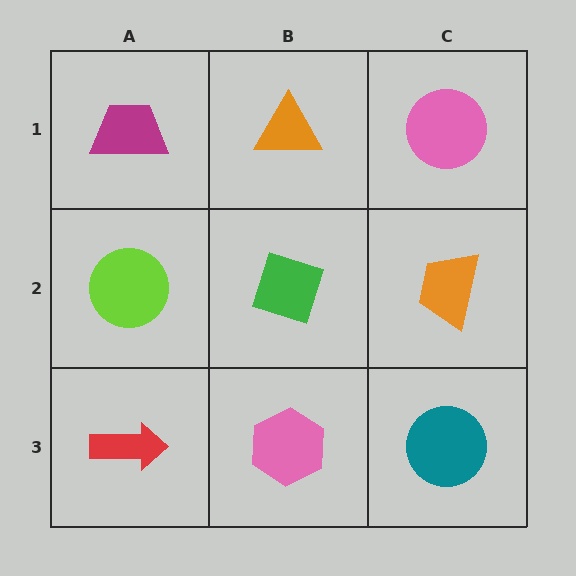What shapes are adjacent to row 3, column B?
A green diamond (row 2, column B), a red arrow (row 3, column A), a teal circle (row 3, column C).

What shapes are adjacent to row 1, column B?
A green diamond (row 2, column B), a magenta trapezoid (row 1, column A), a pink circle (row 1, column C).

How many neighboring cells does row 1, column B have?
3.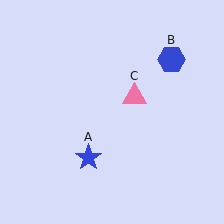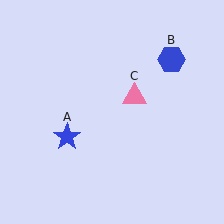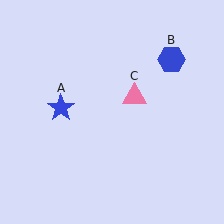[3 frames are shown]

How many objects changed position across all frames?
1 object changed position: blue star (object A).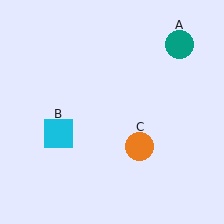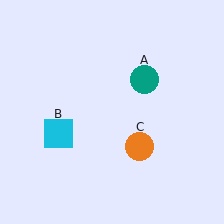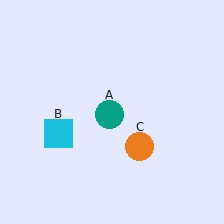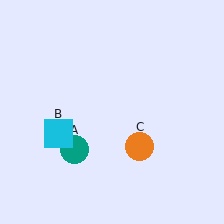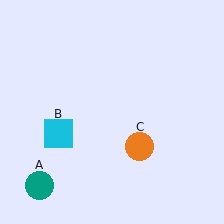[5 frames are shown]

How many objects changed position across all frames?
1 object changed position: teal circle (object A).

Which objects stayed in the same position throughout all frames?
Cyan square (object B) and orange circle (object C) remained stationary.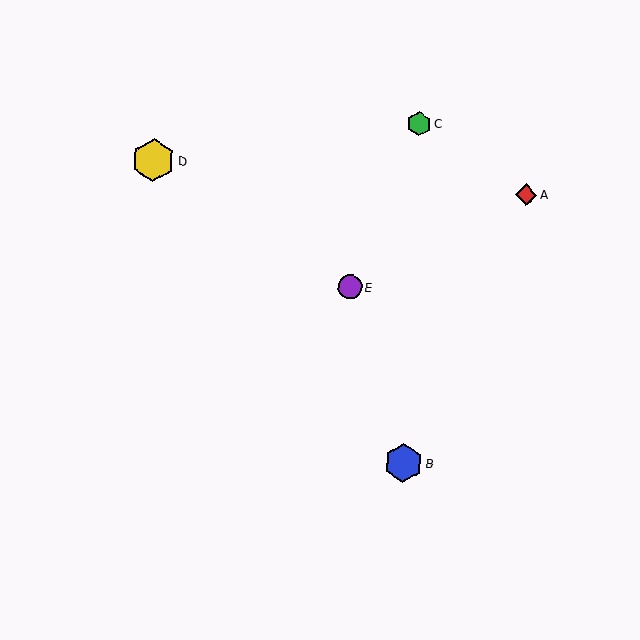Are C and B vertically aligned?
Yes, both are at x≈419.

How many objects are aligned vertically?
2 objects (B, C) are aligned vertically.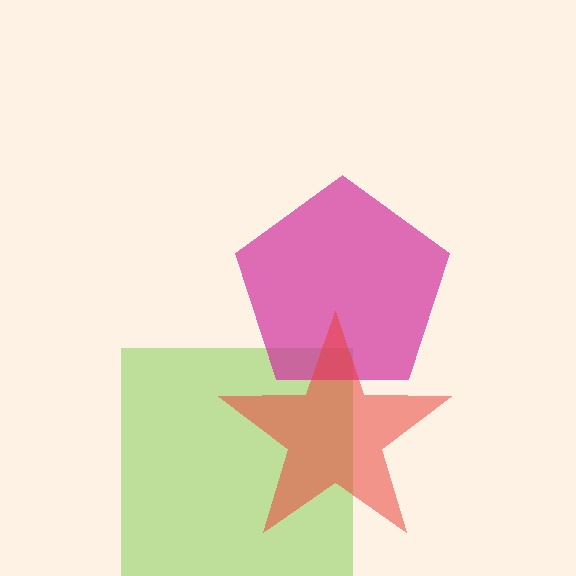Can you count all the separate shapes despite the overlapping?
Yes, there are 3 separate shapes.